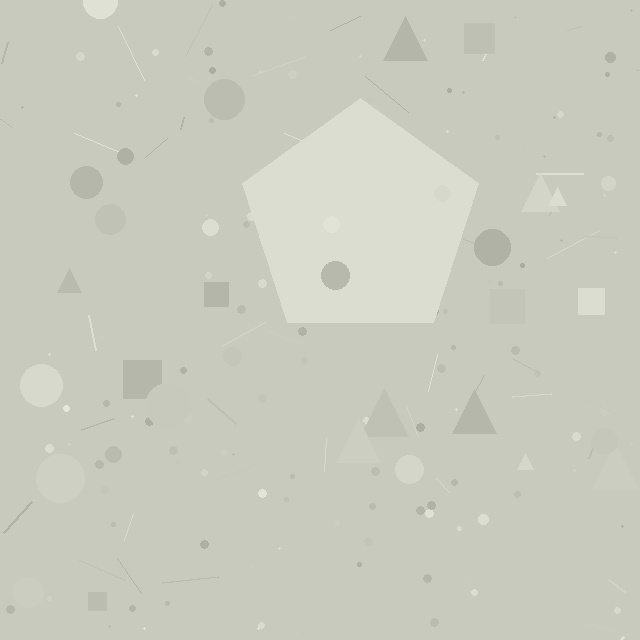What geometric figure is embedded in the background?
A pentagon is embedded in the background.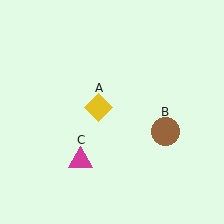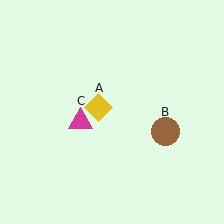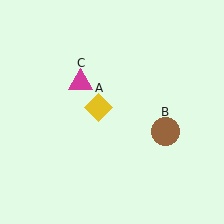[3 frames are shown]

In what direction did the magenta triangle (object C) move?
The magenta triangle (object C) moved up.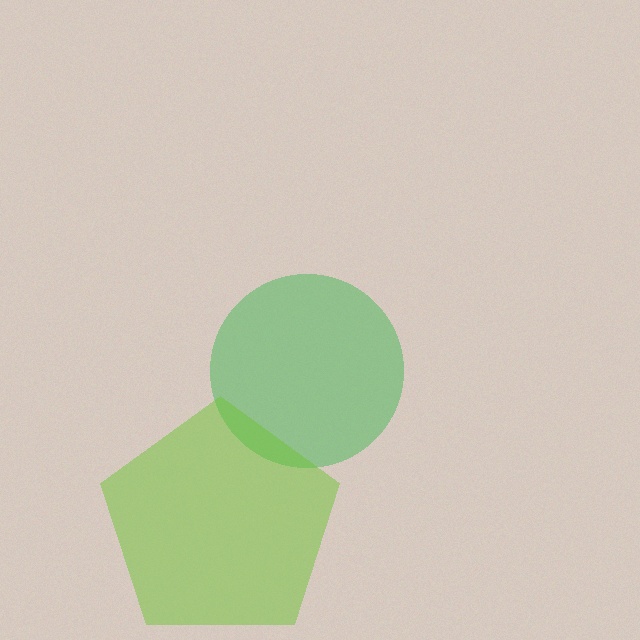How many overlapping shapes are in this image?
There are 2 overlapping shapes in the image.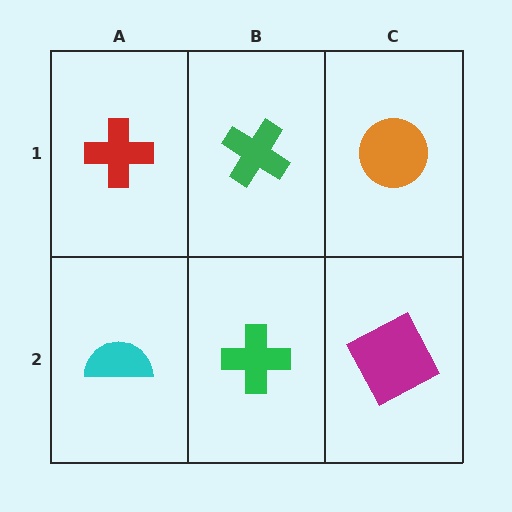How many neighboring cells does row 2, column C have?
2.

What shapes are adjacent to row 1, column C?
A magenta square (row 2, column C), a green cross (row 1, column B).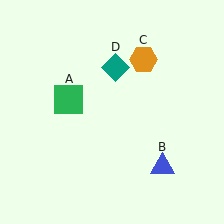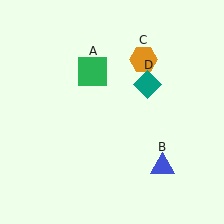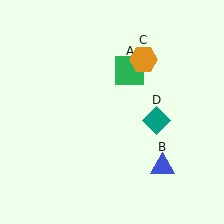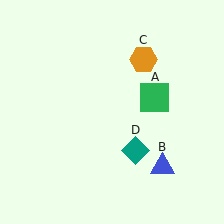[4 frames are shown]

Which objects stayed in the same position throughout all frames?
Blue triangle (object B) and orange hexagon (object C) remained stationary.